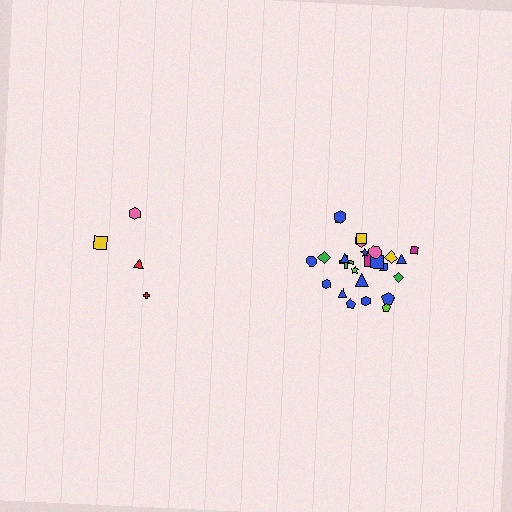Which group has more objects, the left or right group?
The right group.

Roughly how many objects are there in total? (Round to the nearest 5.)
Roughly 30 objects in total.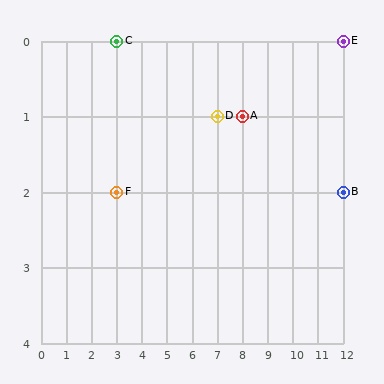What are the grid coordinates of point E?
Point E is at grid coordinates (12, 0).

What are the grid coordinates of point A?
Point A is at grid coordinates (8, 1).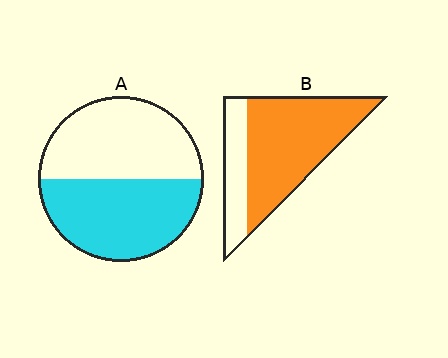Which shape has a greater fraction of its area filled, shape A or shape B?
Shape B.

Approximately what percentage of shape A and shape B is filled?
A is approximately 50% and B is approximately 75%.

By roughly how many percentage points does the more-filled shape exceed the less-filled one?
By roughly 25 percentage points (B over A).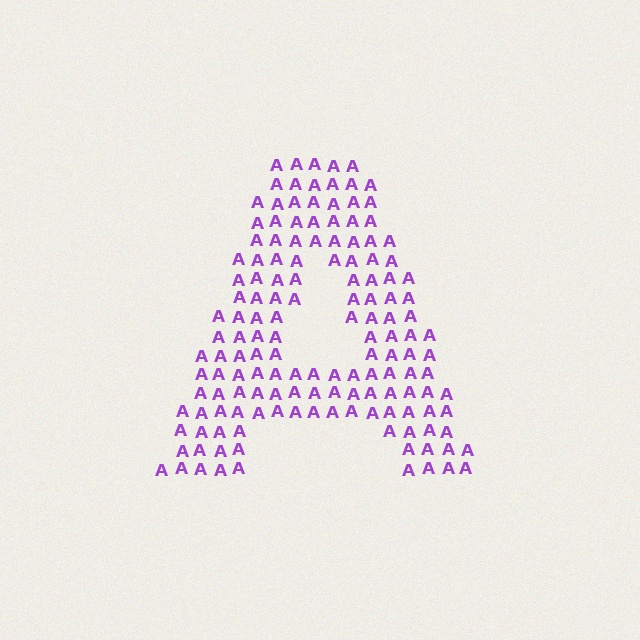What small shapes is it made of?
It is made of small letter A's.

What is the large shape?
The large shape is the letter A.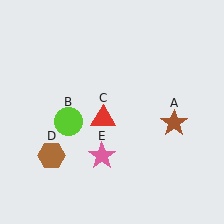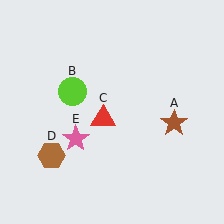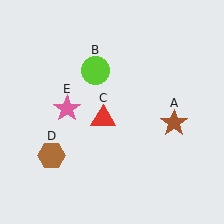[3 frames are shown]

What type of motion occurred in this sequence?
The lime circle (object B), pink star (object E) rotated clockwise around the center of the scene.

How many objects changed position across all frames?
2 objects changed position: lime circle (object B), pink star (object E).